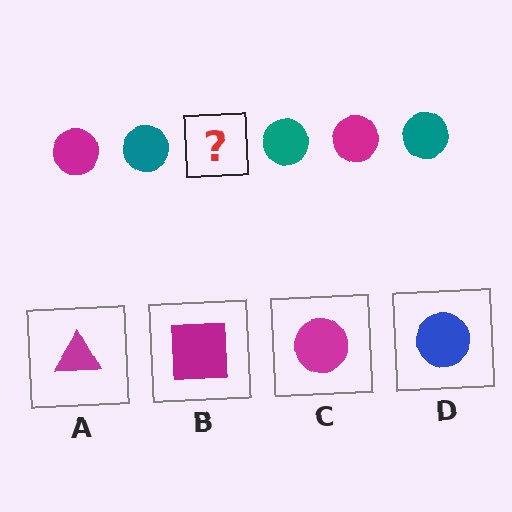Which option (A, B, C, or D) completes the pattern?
C.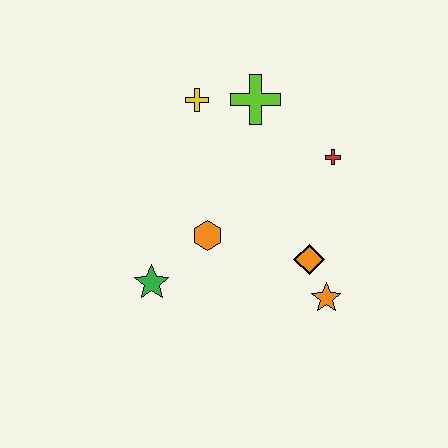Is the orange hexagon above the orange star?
Yes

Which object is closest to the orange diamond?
The orange star is closest to the orange diamond.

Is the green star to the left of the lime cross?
Yes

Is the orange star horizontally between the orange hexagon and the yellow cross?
No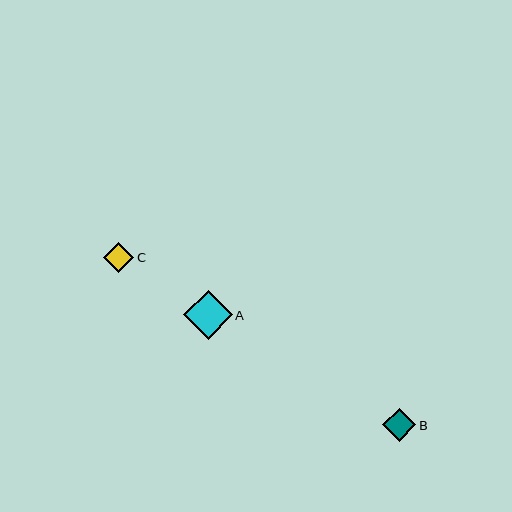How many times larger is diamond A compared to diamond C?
Diamond A is approximately 1.6 times the size of diamond C.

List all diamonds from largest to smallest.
From largest to smallest: A, B, C.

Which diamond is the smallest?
Diamond C is the smallest with a size of approximately 30 pixels.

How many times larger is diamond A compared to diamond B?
Diamond A is approximately 1.5 times the size of diamond B.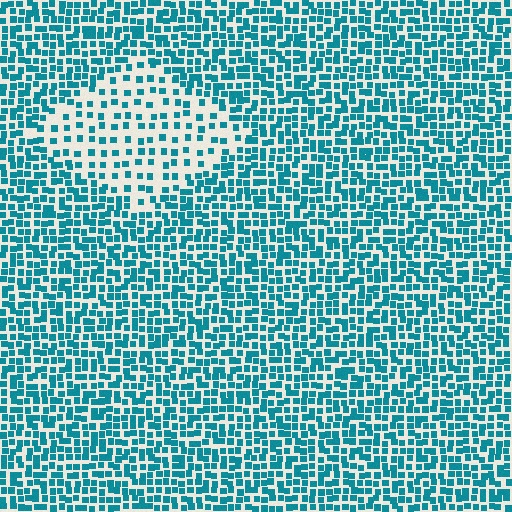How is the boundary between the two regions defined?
The boundary is defined by a change in element density (approximately 2.2x ratio). All elements are the same color, size, and shape.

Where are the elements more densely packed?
The elements are more densely packed outside the diamond boundary.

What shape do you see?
I see a diamond.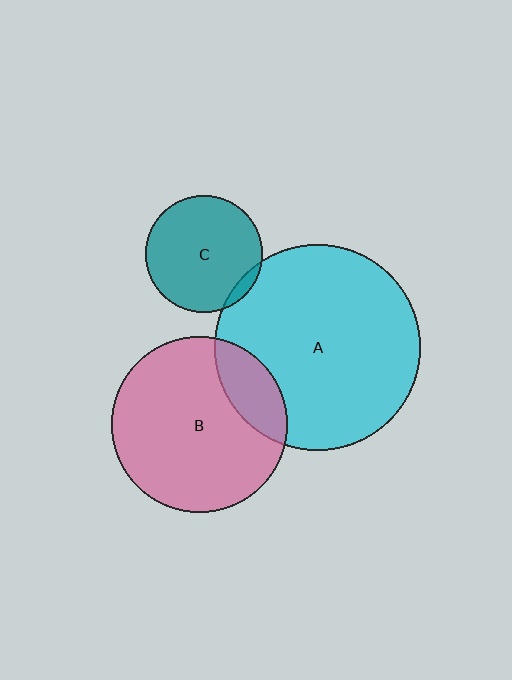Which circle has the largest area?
Circle A (cyan).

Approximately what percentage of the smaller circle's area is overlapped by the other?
Approximately 20%.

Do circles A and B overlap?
Yes.